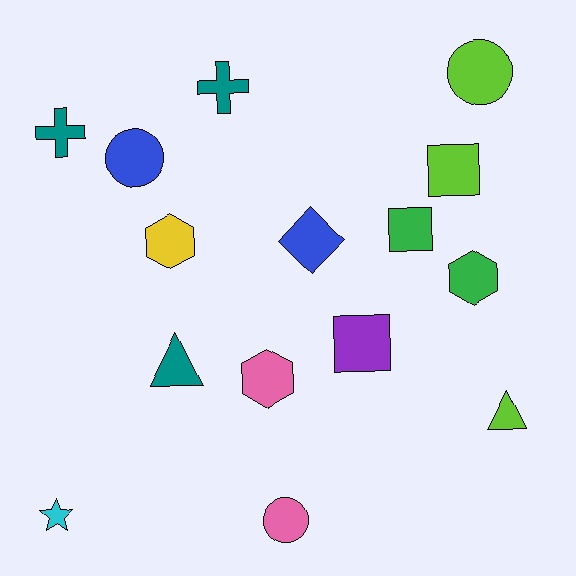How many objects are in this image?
There are 15 objects.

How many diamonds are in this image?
There is 1 diamond.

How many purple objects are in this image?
There is 1 purple object.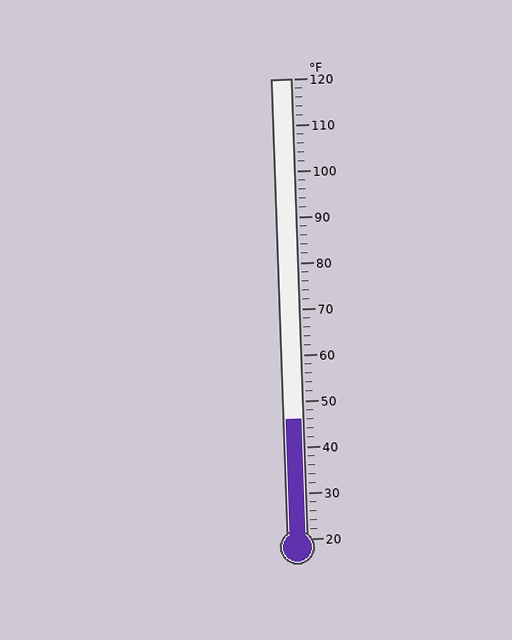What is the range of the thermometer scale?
The thermometer scale ranges from 20°F to 120°F.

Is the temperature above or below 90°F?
The temperature is below 90°F.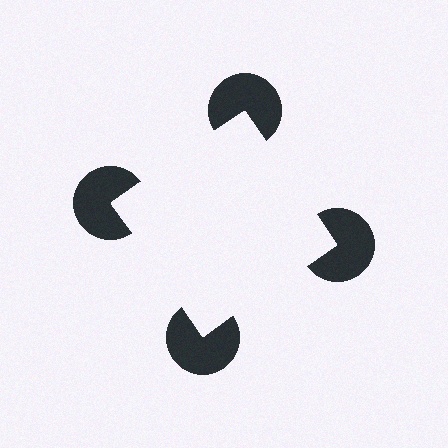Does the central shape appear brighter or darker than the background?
It typically appears slightly brighter than the background, even though no actual brightness change is drawn.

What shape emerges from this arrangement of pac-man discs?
An illusory square — its edges are inferred from the aligned wedge cuts in the pac-man discs, not physically drawn.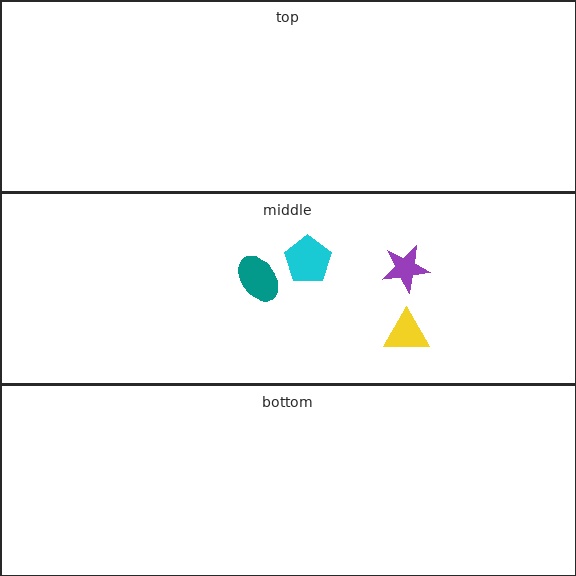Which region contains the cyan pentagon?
The middle region.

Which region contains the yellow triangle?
The middle region.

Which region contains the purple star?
The middle region.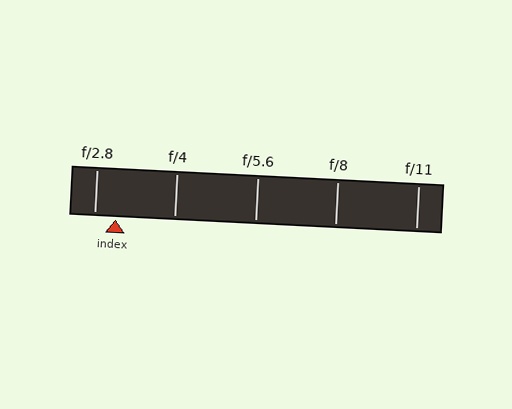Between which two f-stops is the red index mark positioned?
The index mark is between f/2.8 and f/4.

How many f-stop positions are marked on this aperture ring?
There are 5 f-stop positions marked.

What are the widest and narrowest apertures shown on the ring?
The widest aperture shown is f/2.8 and the narrowest is f/11.